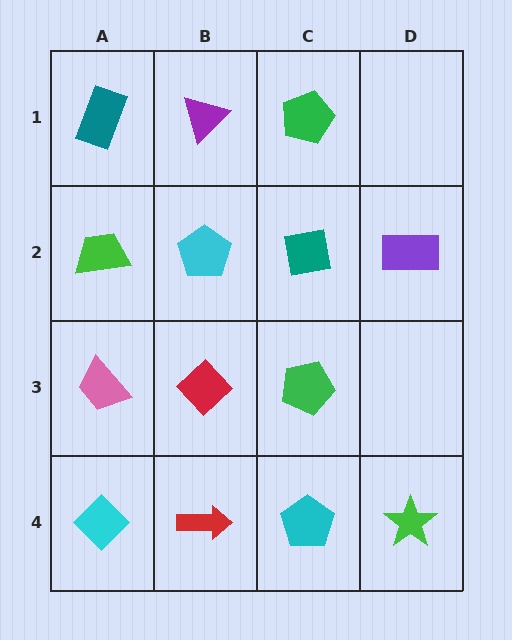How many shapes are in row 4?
4 shapes.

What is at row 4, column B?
A red arrow.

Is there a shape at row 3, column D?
No, that cell is empty.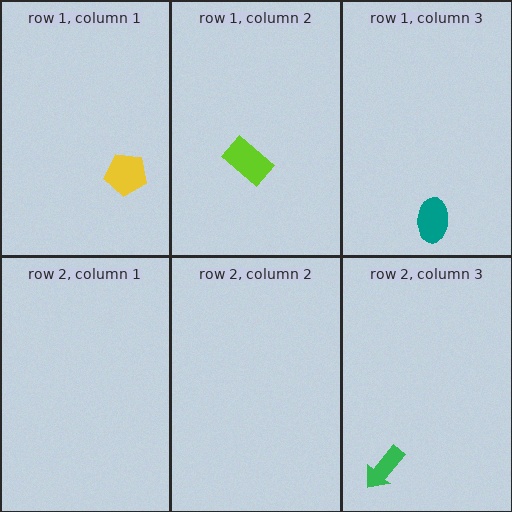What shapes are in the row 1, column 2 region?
The lime rectangle.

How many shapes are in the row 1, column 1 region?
1.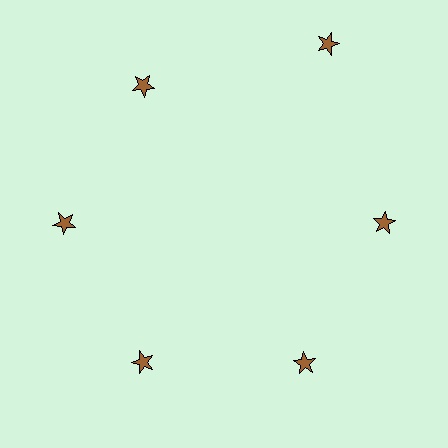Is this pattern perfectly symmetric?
No. The 6 brown stars are arranged in a ring, but one element near the 1 o'clock position is pushed outward from the center, breaking the 6-fold rotational symmetry.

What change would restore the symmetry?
The symmetry would be restored by moving it inward, back onto the ring so that all 6 stars sit at equal angles and equal distance from the center.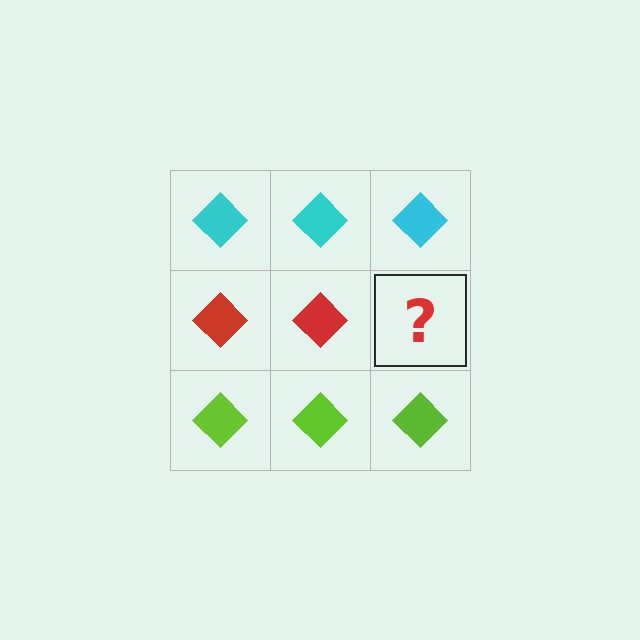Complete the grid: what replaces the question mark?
The question mark should be replaced with a red diamond.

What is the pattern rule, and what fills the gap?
The rule is that each row has a consistent color. The gap should be filled with a red diamond.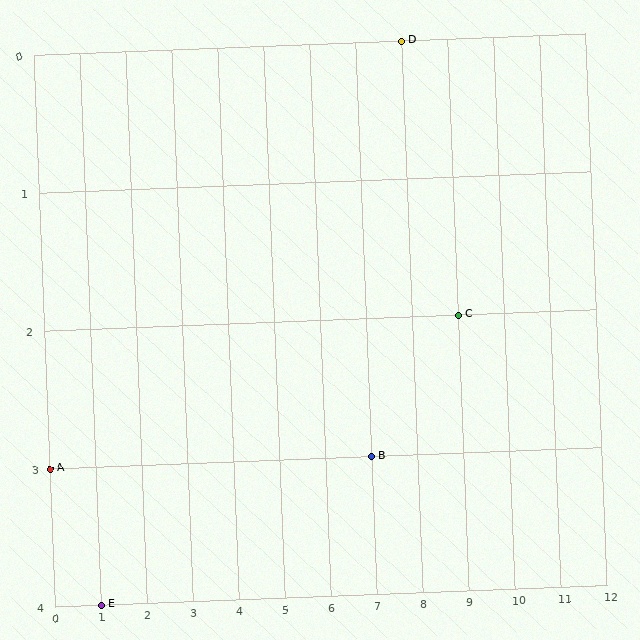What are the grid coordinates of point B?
Point B is at grid coordinates (7, 3).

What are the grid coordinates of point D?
Point D is at grid coordinates (8, 0).